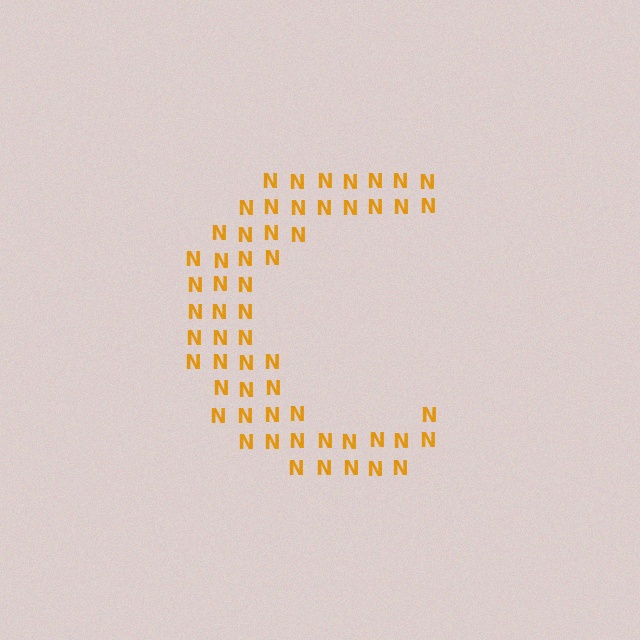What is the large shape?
The large shape is the letter C.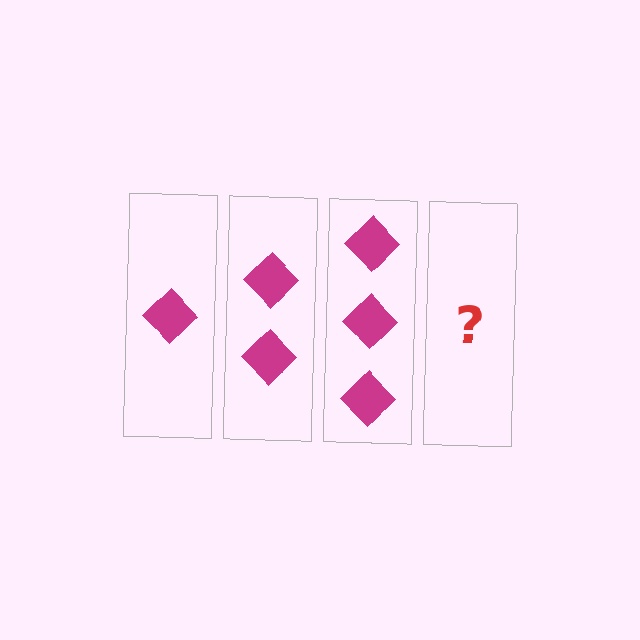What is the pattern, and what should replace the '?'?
The pattern is that each step adds one more diamond. The '?' should be 4 diamonds.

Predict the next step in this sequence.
The next step is 4 diamonds.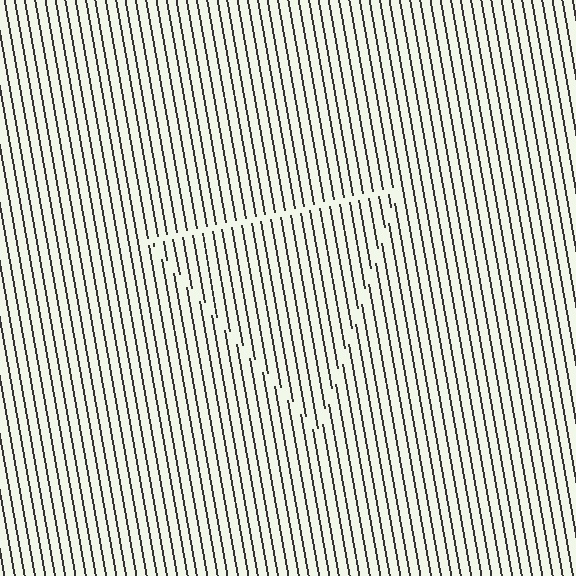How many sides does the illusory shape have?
3 sides — the line-ends trace a triangle.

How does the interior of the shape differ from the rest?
The interior of the shape contains the same grating, shifted by half a period — the contour is defined by the phase discontinuity where line-ends from the inner and outer gratings abut.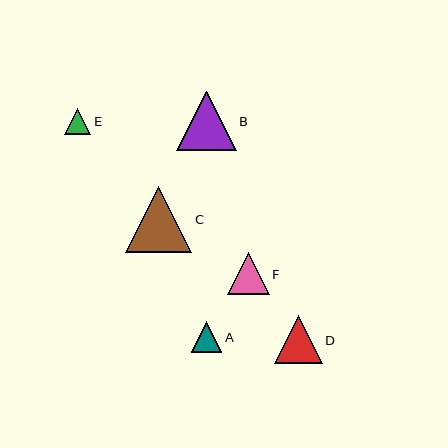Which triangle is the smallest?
Triangle E is the smallest with a size of approximately 27 pixels.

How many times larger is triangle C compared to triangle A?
Triangle C is approximately 2.2 times the size of triangle A.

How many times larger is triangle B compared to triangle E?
Triangle B is approximately 2.2 times the size of triangle E.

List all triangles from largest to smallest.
From largest to smallest: C, B, D, F, A, E.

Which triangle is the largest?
Triangle C is the largest with a size of approximately 66 pixels.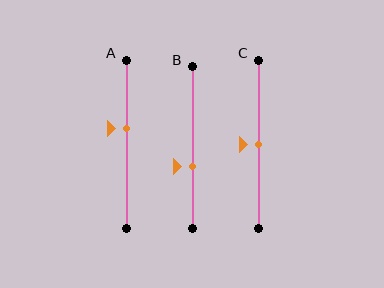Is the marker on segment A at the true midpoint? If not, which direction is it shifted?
No, the marker on segment A is shifted upward by about 9% of the segment length.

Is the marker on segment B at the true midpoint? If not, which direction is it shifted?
No, the marker on segment B is shifted downward by about 12% of the segment length.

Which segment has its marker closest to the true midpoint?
Segment C has its marker closest to the true midpoint.